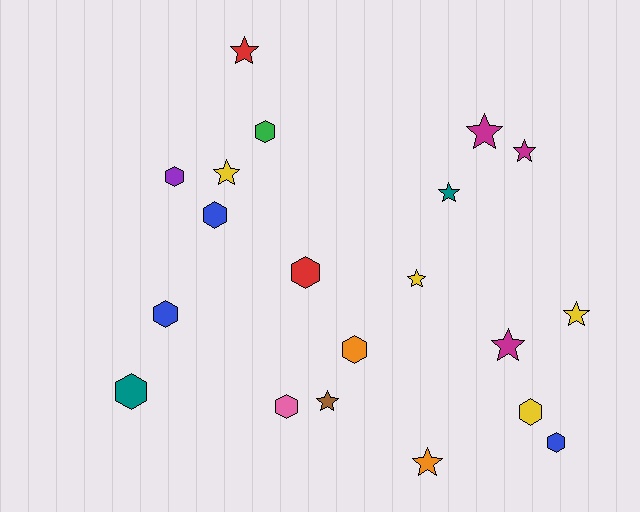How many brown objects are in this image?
There is 1 brown object.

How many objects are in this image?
There are 20 objects.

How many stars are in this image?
There are 10 stars.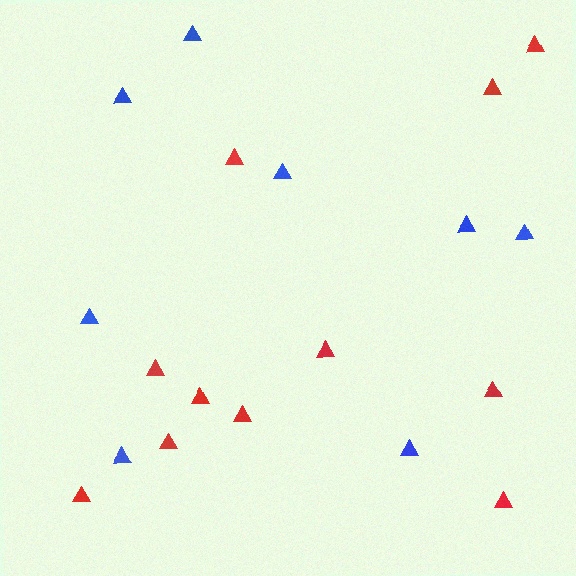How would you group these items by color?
There are 2 groups: one group of red triangles (11) and one group of blue triangles (8).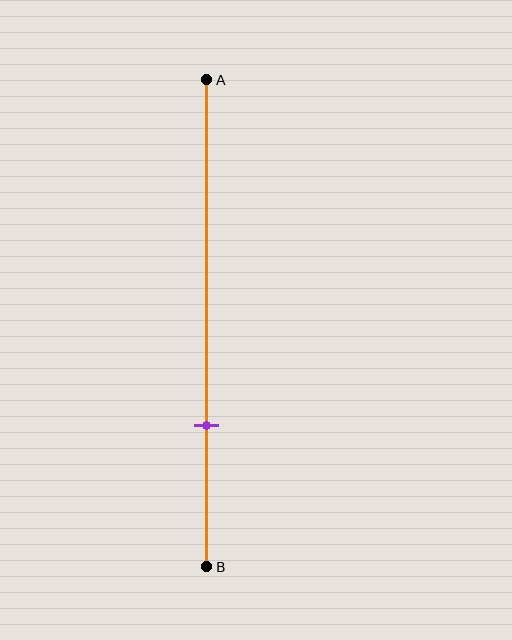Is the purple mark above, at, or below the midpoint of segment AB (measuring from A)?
The purple mark is below the midpoint of segment AB.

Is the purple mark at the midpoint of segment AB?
No, the mark is at about 70% from A, not at the 50% midpoint.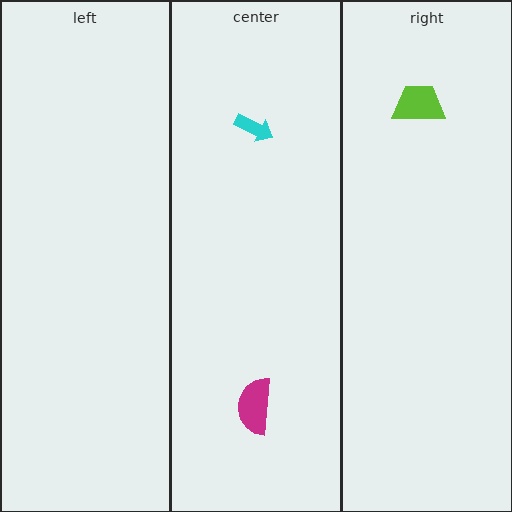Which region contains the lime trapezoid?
The right region.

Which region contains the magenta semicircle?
The center region.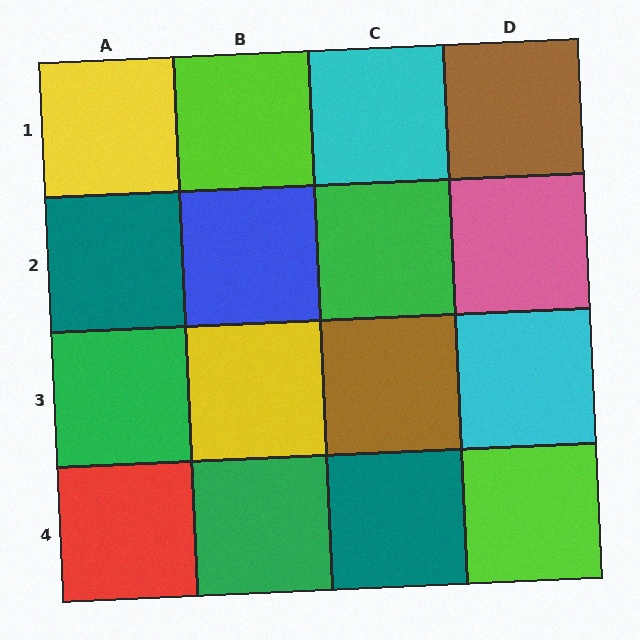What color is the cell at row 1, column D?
Brown.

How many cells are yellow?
2 cells are yellow.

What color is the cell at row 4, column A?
Red.